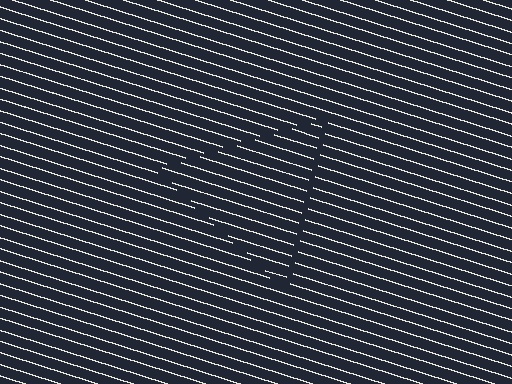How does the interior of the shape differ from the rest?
The interior of the shape contains the same grating, shifted by half a period — the contour is defined by the phase discontinuity where line-ends from the inner and outer gratings abut.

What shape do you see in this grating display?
An illusory triangle. The interior of the shape contains the same grating, shifted by half a period — the contour is defined by the phase discontinuity where line-ends from the inner and outer gratings abut.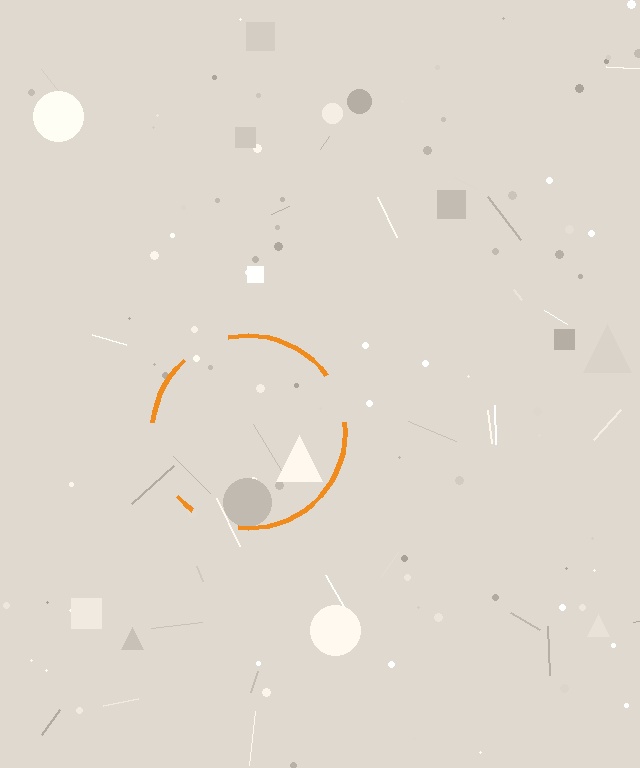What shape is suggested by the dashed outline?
The dashed outline suggests a circle.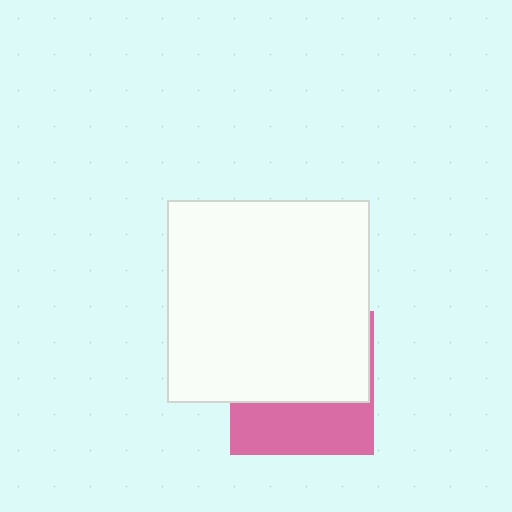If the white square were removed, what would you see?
You would see the complete pink square.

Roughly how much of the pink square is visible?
A small part of it is visible (roughly 38%).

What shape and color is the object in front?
The object in front is a white square.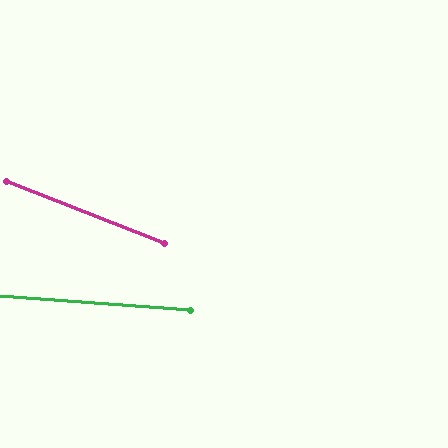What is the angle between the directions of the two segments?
Approximately 17 degrees.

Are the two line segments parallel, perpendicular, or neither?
Neither parallel nor perpendicular — they differ by about 17°.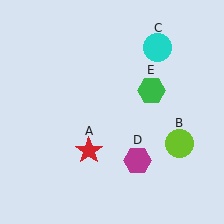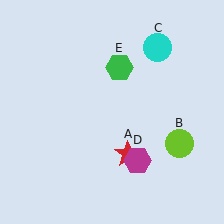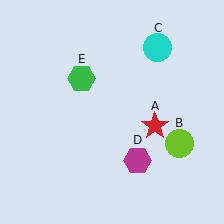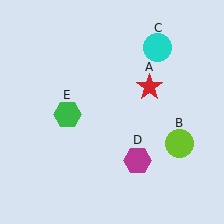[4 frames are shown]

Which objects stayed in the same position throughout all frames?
Lime circle (object B) and cyan circle (object C) and magenta hexagon (object D) remained stationary.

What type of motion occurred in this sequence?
The red star (object A), green hexagon (object E) rotated counterclockwise around the center of the scene.